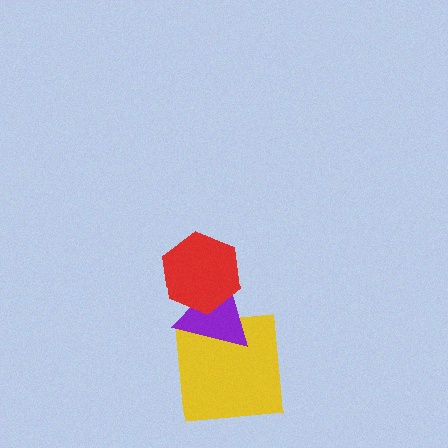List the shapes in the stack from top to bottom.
From top to bottom: the red hexagon, the purple triangle, the yellow square.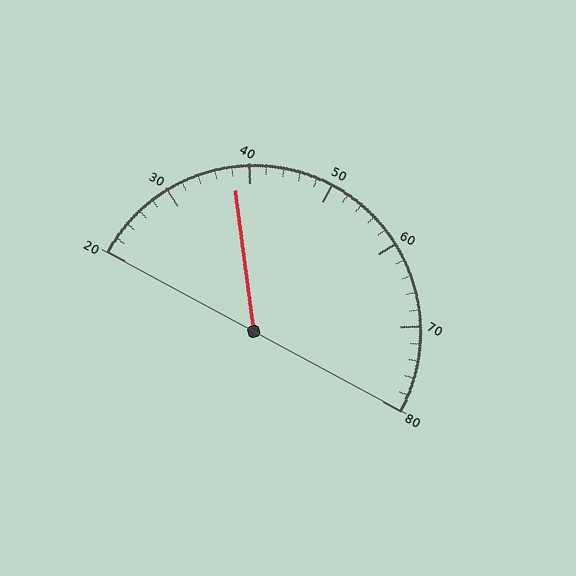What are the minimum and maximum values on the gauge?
The gauge ranges from 20 to 80.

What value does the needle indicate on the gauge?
The needle indicates approximately 38.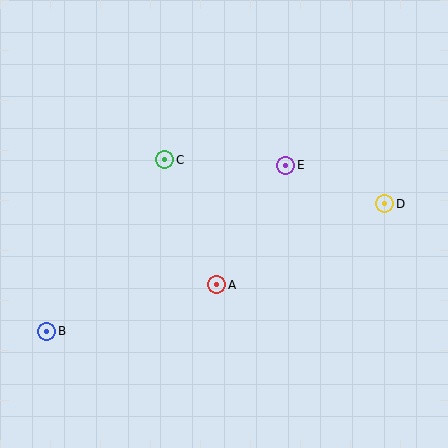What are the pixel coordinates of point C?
Point C is at (165, 160).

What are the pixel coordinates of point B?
Point B is at (47, 331).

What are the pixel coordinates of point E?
Point E is at (286, 165).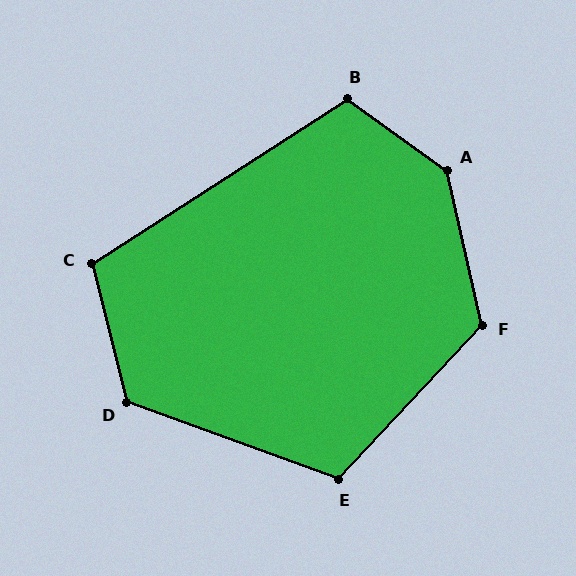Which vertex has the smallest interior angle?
C, at approximately 109 degrees.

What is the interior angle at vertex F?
Approximately 124 degrees (obtuse).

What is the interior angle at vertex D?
Approximately 124 degrees (obtuse).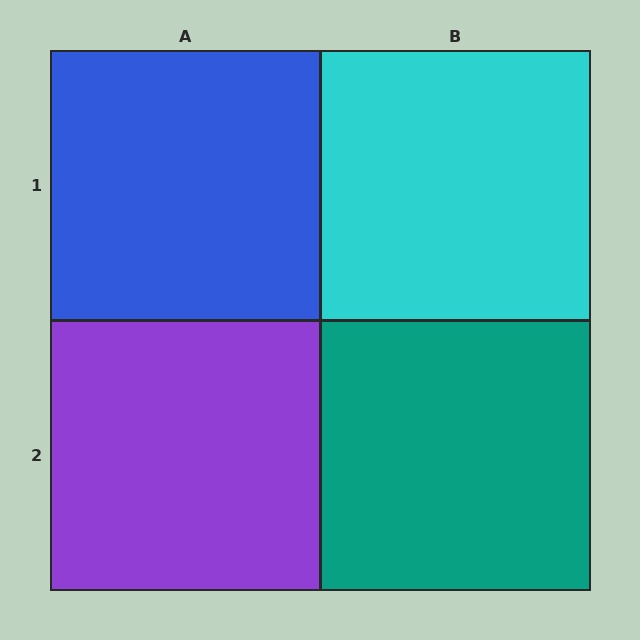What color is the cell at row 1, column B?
Cyan.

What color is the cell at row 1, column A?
Blue.